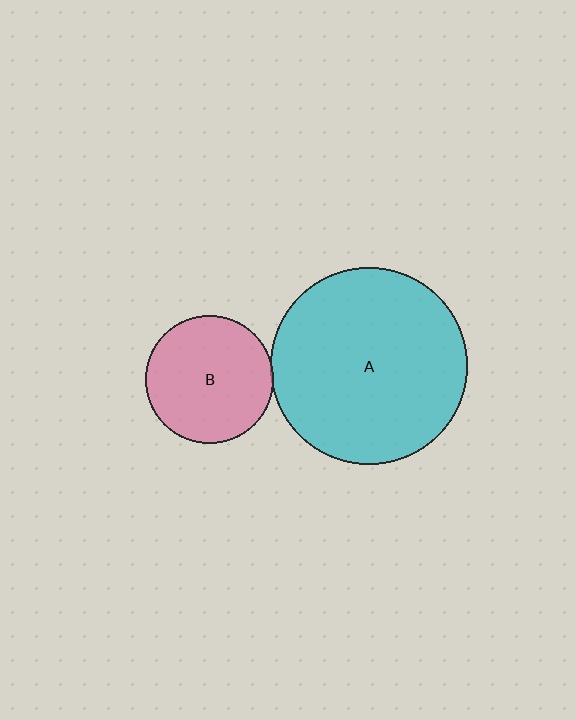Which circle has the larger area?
Circle A (cyan).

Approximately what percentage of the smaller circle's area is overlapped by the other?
Approximately 5%.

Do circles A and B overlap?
Yes.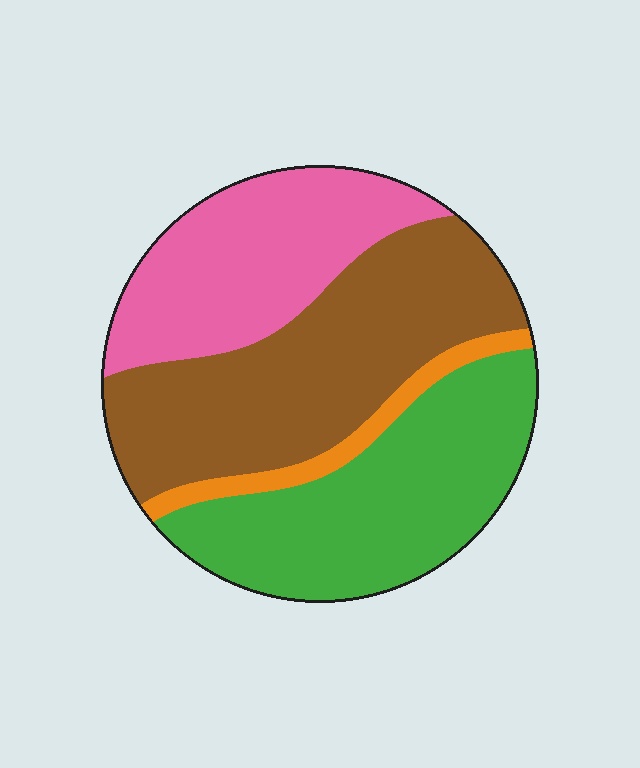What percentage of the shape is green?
Green takes up about one third (1/3) of the shape.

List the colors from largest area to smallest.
From largest to smallest: brown, green, pink, orange.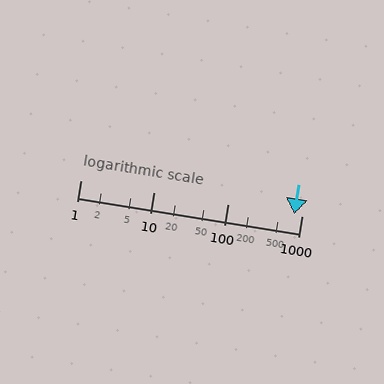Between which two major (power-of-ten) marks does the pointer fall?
The pointer is between 100 and 1000.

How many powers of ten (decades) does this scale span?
The scale spans 3 decades, from 1 to 1000.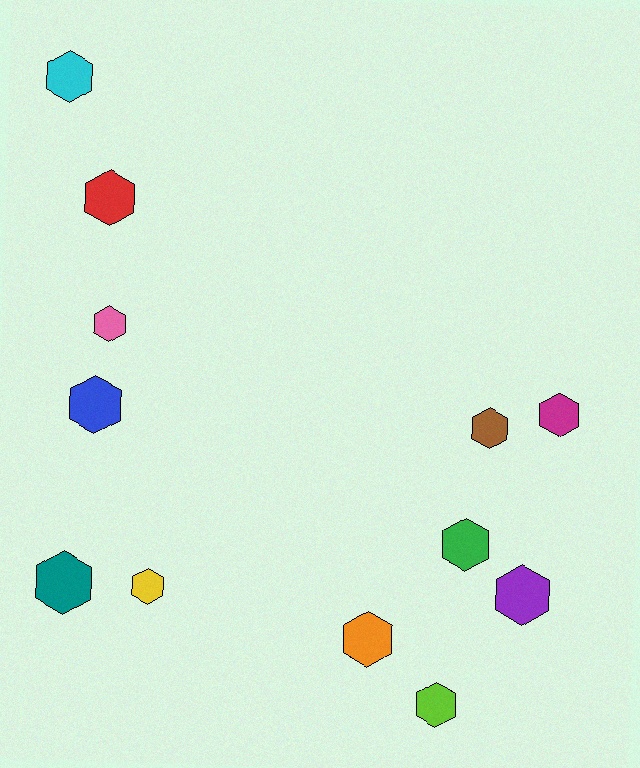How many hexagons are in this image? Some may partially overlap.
There are 12 hexagons.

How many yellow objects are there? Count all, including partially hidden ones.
There is 1 yellow object.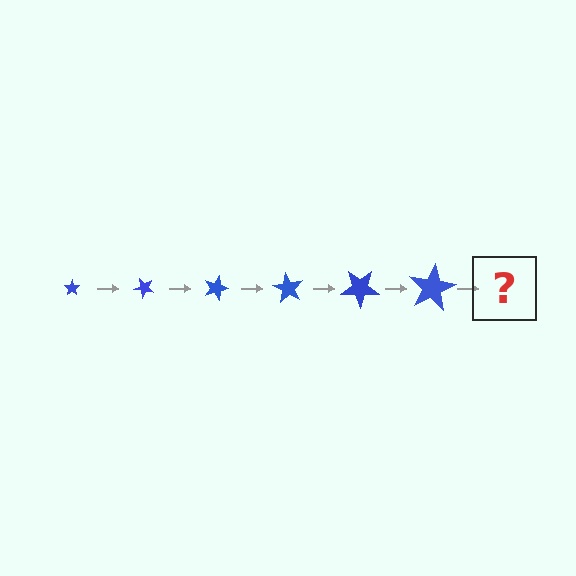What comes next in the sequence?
The next element should be a star, larger than the previous one and rotated 270 degrees from the start.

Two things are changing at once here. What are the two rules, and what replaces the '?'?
The two rules are that the star grows larger each step and it rotates 45 degrees each step. The '?' should be a star, larger than the previous one and rotated 270 degrees from the start.